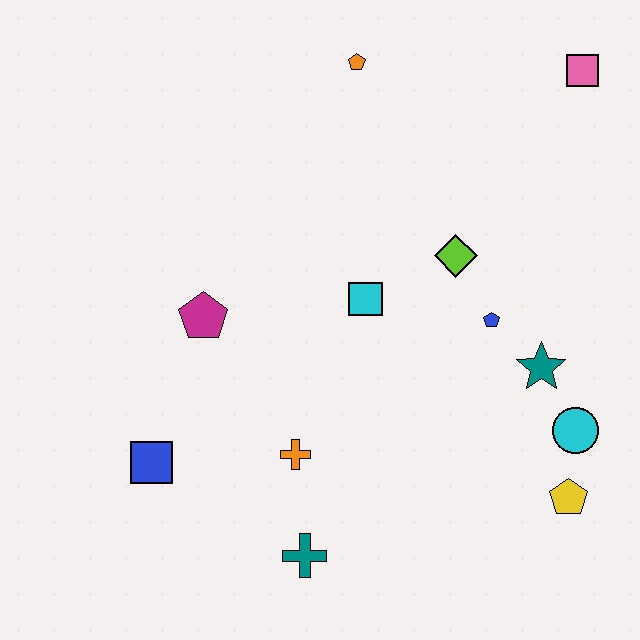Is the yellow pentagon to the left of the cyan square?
No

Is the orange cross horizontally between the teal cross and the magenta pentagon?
Yes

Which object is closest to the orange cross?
The teal cross is closest to the orange cross.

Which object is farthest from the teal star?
The blue square is farthest from the teal star.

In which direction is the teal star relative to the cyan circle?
The teal star is above the cyan circle.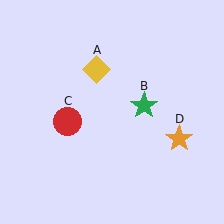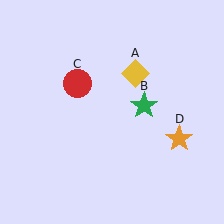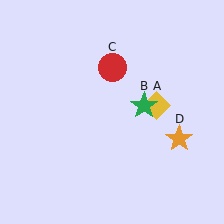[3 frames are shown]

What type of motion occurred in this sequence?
The yellow diamond (object A), red circle (object C) rotated clockwise around the center of the scene.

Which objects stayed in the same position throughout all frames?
Green star (object B) and orange star (object D) remained stationary.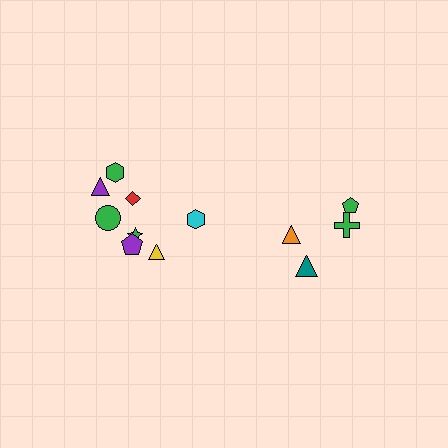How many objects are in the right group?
There are 4 objects.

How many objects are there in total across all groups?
There are 12 objects.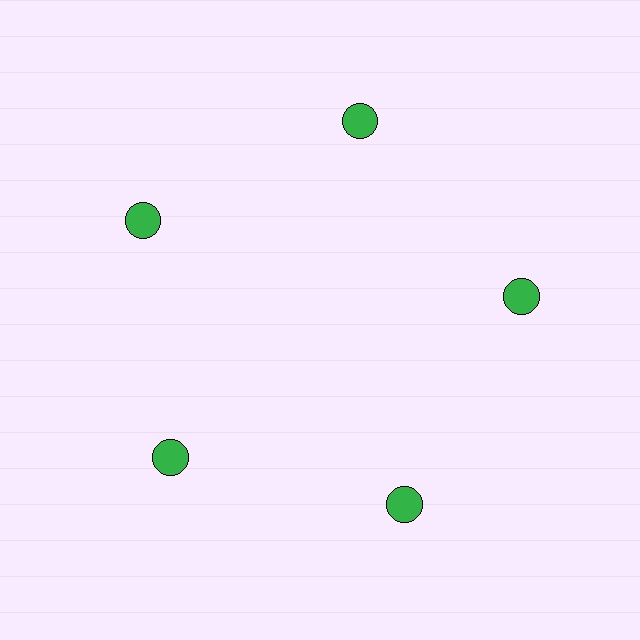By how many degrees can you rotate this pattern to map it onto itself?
The pattern maps onto itself every 72 degrees of rotation.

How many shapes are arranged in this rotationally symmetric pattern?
There are 5 shapes, arranged in 5 groups of 1.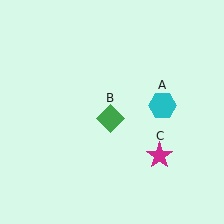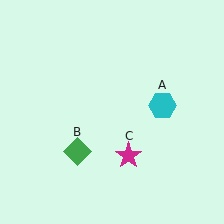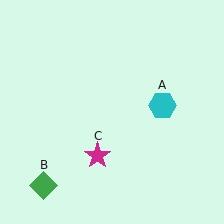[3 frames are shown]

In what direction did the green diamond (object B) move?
The green diamond (object B) moved down and to the left.